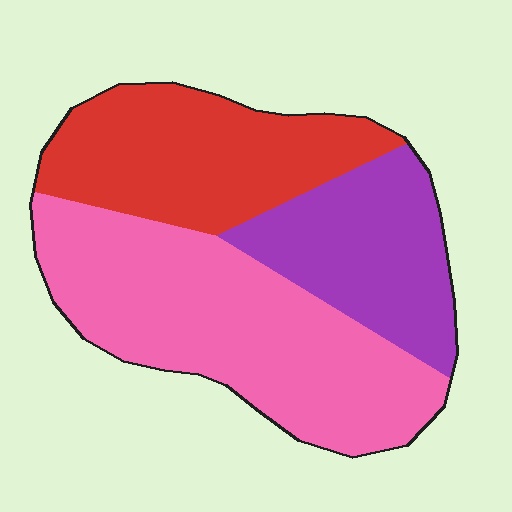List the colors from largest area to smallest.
From largest to smallest: pink, red, purple.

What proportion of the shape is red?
Red covers roughly 30% of the shape.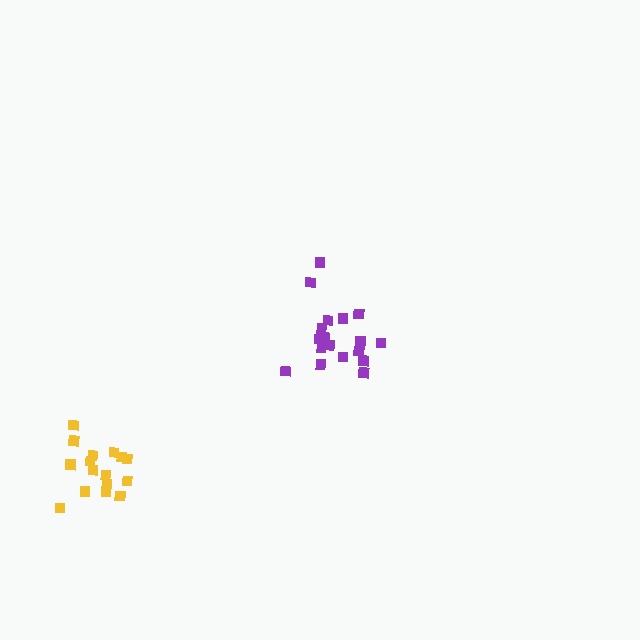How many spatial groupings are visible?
There are 2 spatial groupings.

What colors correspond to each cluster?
The clusters are colored: purple, yellow.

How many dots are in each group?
Group 1: 18 dots, Group 2: 16 dots (34 total).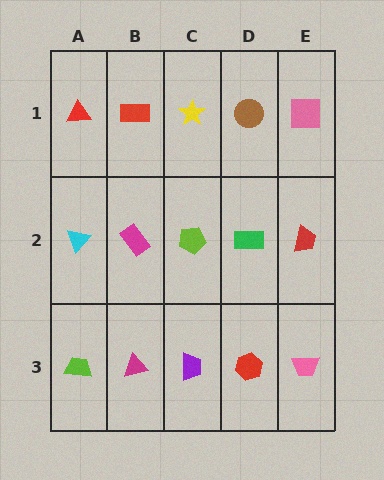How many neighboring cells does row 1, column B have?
3.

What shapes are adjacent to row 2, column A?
A red triangle (row 1, column A), a lime trapezoid (row 3, column A), a magenta rectangle (row 2, column B).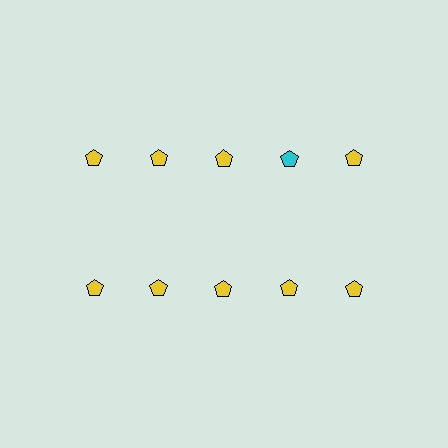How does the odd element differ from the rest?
It has a different color: cyan instead of yellow.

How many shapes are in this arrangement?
There are 10 shapes arranged in a grid pattern.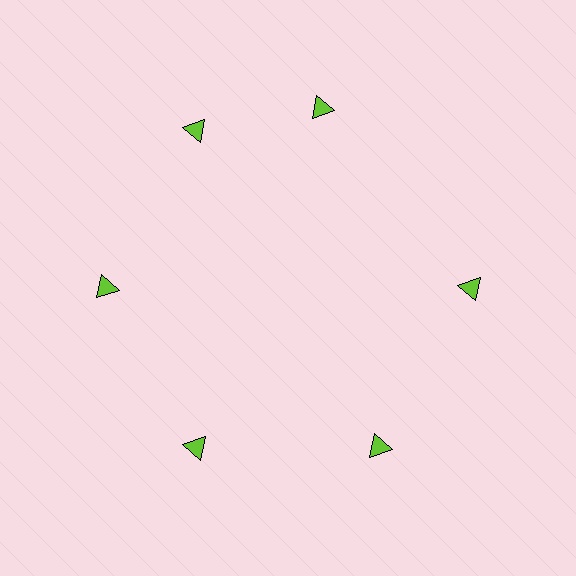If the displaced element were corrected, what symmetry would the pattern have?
It would have 6-fold rotational symmetry — the pattern would map onto itself every 60 degrees.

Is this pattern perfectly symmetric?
No. The 6 lime triangles are arranged in a ring, but one element near the 1 o'clock position is rotated out of alignment along the ring, breaking the 6-fold rotational symmetry.